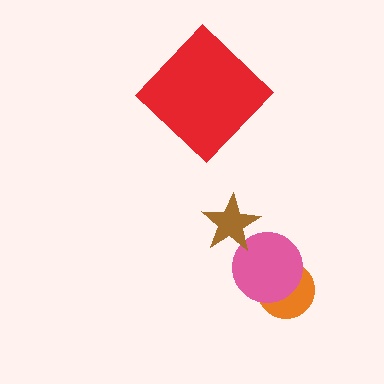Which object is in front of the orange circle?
The pink circle is in front of the orange circle.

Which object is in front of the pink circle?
The brown star is in front of the pink circle.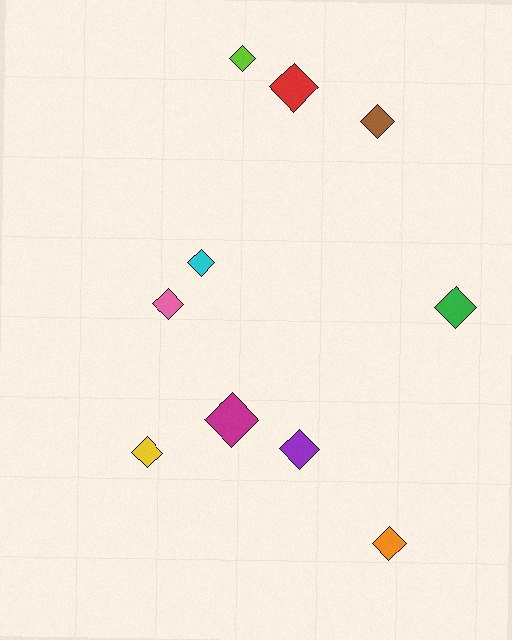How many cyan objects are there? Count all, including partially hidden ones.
There is 1 cyan object.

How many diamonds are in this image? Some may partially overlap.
There are 10 diamonds.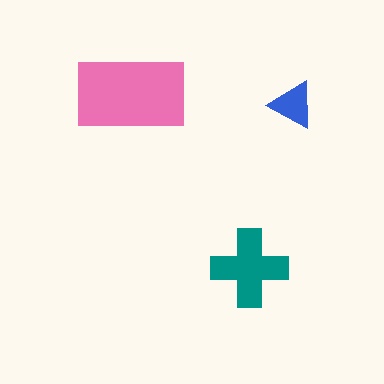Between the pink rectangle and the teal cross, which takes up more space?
The pink rectangle.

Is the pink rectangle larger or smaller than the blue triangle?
Larger.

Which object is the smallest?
The blue triangle.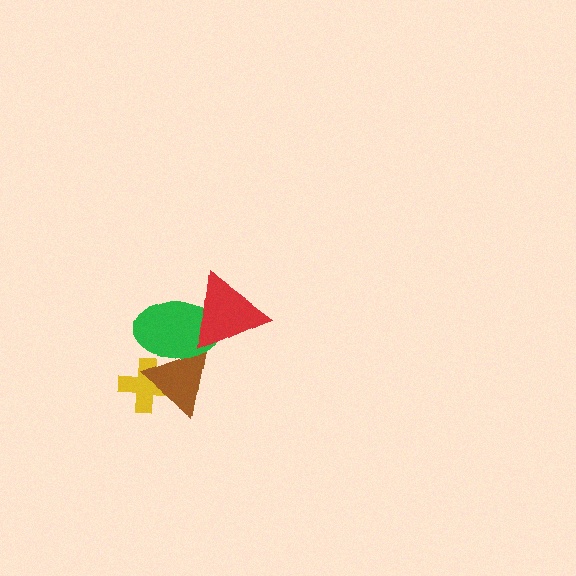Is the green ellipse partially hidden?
Yes, it is partially covered by another shape.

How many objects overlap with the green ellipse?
2 objects overlap with the green ellipse.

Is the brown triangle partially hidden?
Yes, it is partially covered by another shape.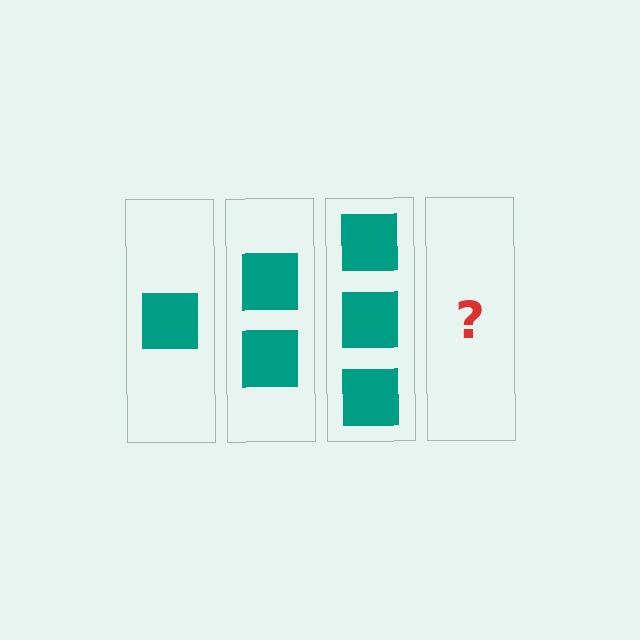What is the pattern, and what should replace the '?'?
The pattern is that each step adds one more square. The '?' should be 4 squares.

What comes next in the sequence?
The next element should be 4 squares.